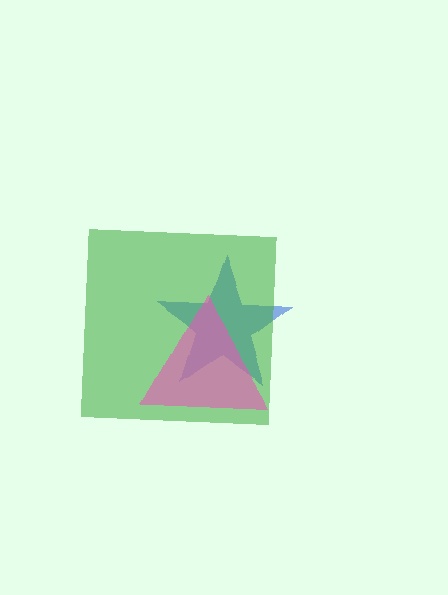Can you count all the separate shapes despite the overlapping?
Yes, there are 3 separate shapes.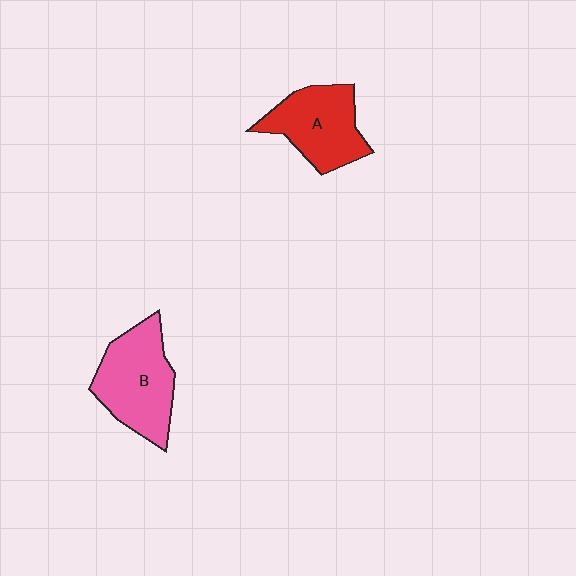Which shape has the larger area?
Shape B (pink).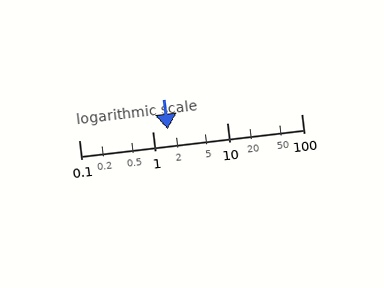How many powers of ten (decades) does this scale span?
The scale spans 3 decades, from 0.1 to 100.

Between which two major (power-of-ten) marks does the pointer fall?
The pointer is between 1 and 10.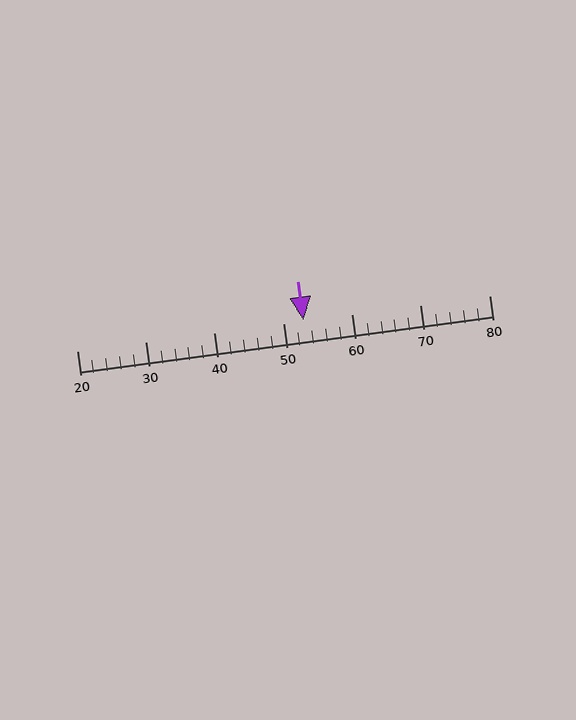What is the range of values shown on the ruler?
The ruler shows values from 20 to 80.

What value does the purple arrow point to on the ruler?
The purple arrow points to approximately 53.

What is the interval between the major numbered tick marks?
The major tick marks are spaced 10 units apart.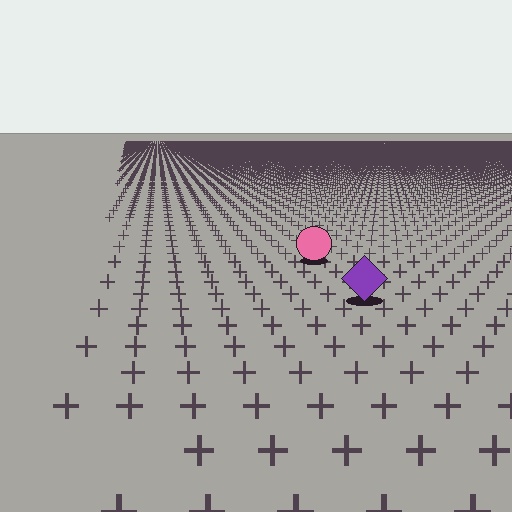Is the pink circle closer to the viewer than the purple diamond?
No. The purple diamond is closer — you can tell from the texture gradient: the ground texture is coarser near it.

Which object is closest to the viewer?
The purple diamond is closest. The texture marks near it are larger and more spread out.